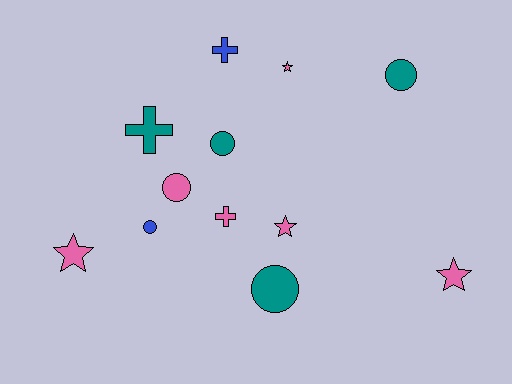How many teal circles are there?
There are 3 teal circles.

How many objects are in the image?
There are 12 objects.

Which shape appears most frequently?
Circle, with 5 objects.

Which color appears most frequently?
Pink, with 6 objects.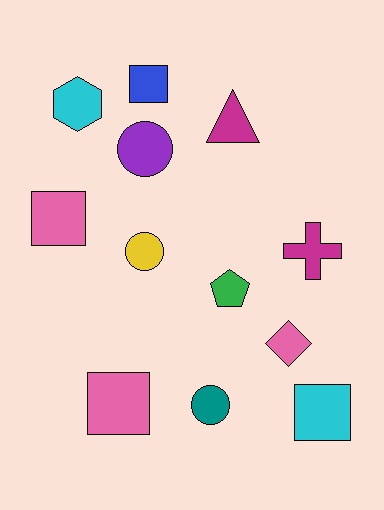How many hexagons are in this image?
There is 1 hexagon.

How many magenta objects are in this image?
There are 2 magenta objects.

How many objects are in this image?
There are 12 objects.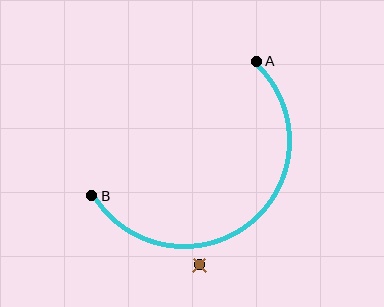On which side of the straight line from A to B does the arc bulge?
The arc bulges below and to the right of the straight line connecting A and B.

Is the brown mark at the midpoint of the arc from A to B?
No — the brown mark does not lie on the arc at all. It sits slightly outside the curve.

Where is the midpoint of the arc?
The arc midpoint is the point on the curve farthest from the straight line joining A and B. It sits below and to the right of that line.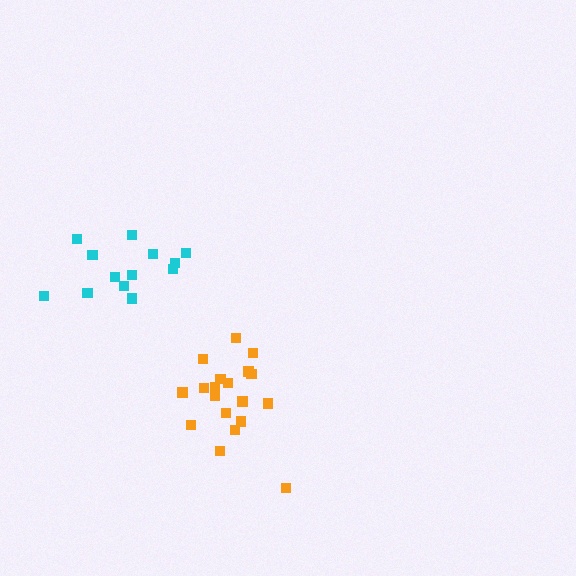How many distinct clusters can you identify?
There are 2 distinct clusters.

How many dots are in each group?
Group 1: 19 dots, Group 2: 13 dots (32 total).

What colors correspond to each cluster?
The clusters are colored: orange, cyan.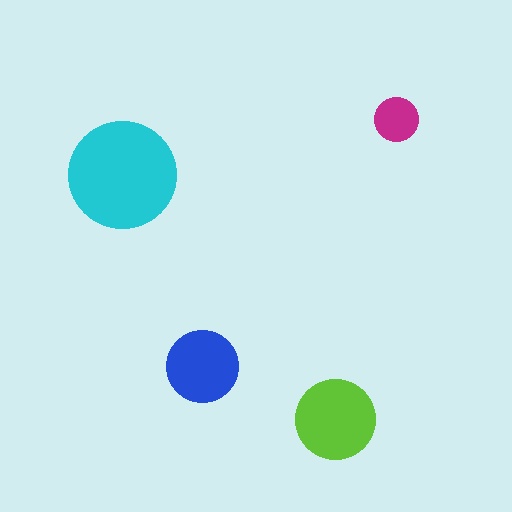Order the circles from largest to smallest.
the cyan one, the lime one, the blue one, the magenta one.